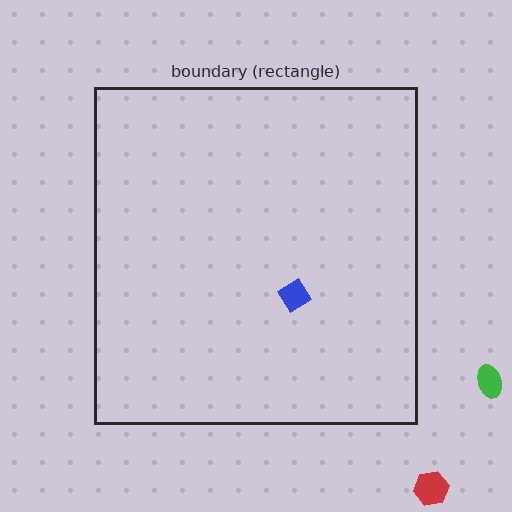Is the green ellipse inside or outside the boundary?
Outside.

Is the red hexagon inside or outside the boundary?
Outside.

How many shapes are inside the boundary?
1 inside, 2 outside.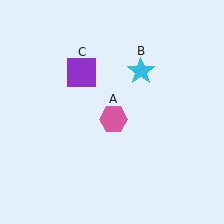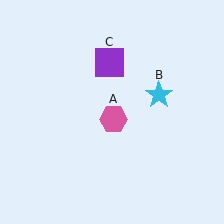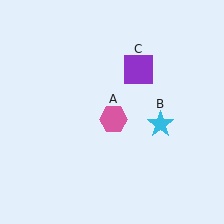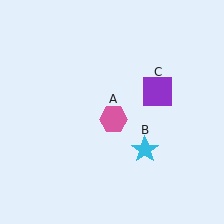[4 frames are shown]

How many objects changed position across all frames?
2 objects changed position: cyan star (object B), purple square (object C).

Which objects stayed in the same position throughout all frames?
Pink hexagon (object A) remained stationary.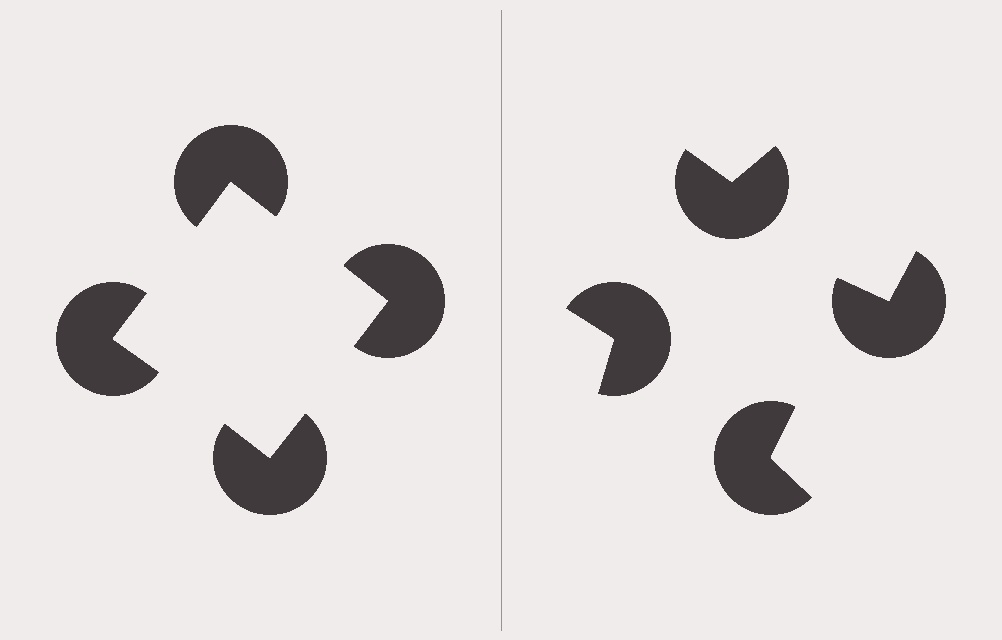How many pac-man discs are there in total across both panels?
8 — 4 on each side.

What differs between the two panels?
The pac-man discs are positioned identically on both sides; only the wedge orientations differ. On the left they align to a square; on the right they are misaligned.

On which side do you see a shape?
An illusory square appears on the left side. On the right side the wedge cuts are rotated, so no coherent shape forms.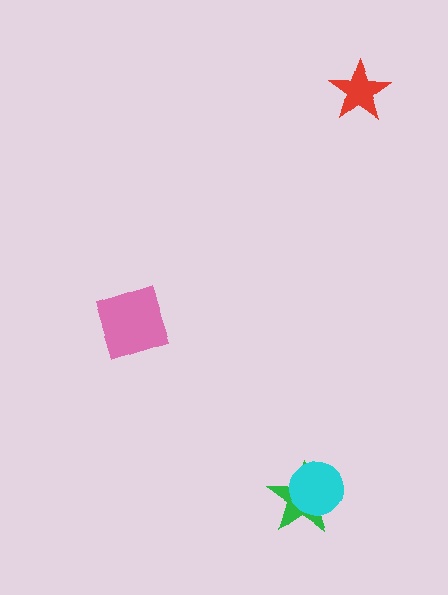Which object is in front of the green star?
The cyan circle is in front of the green star.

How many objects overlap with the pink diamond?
0 objects overlap with the pink diamond.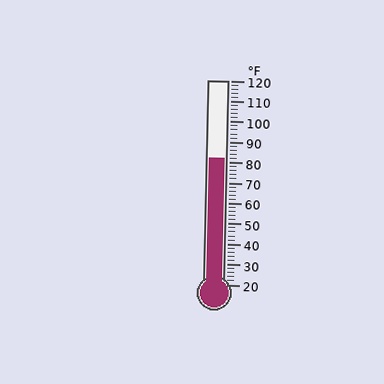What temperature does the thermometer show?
The thermometer shows approximately 82°F.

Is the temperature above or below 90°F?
The temperature is below 90°F.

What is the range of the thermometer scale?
The thermometer scale ranges from 20°F to 120°F.